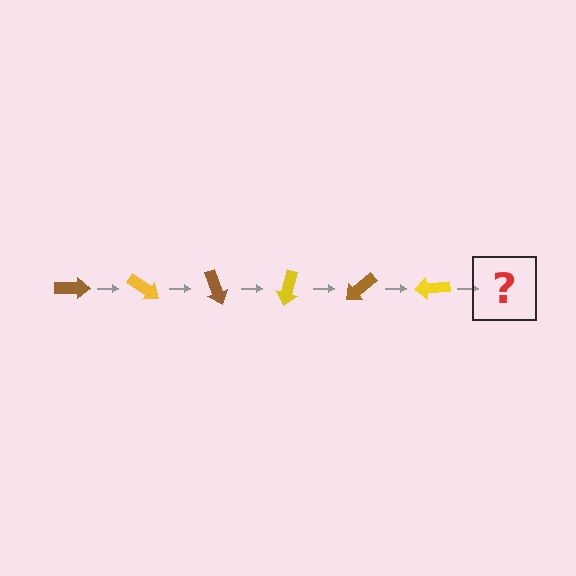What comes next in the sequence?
The next element should be a brown arrow, rotated 210 degrees from the start.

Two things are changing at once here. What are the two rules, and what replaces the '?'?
The two rules are that it rotates 35 degrees each step and the color cycles through brown and yellow. The '?' should be a brown arrow, rotated 210 degrees from the start.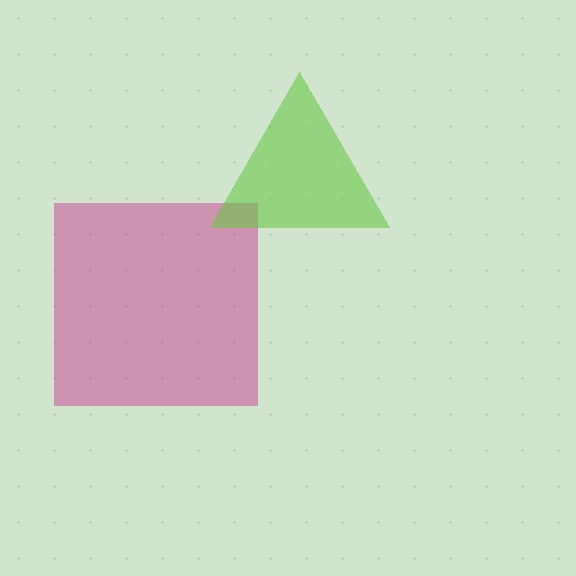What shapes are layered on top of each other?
The layered shapes are: a magenta square, a lime triangle.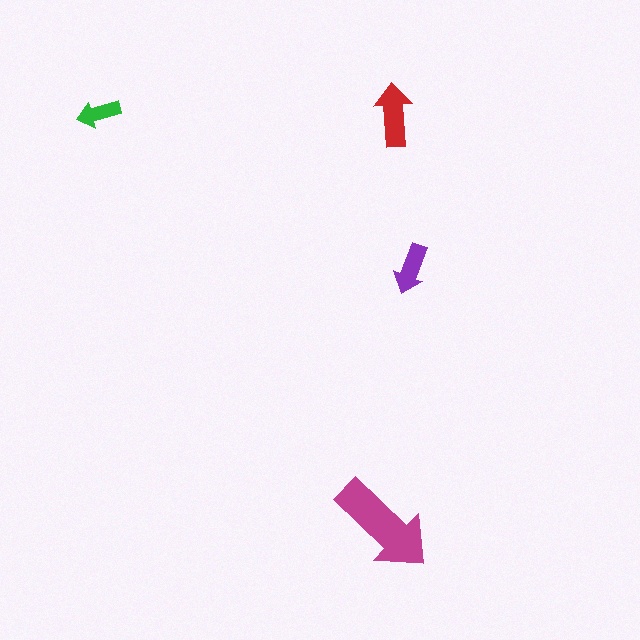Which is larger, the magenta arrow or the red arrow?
The magenta one.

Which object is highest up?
The green arrow is topmost.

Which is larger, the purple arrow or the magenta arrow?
The magenta one.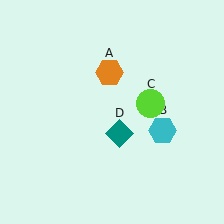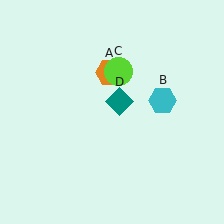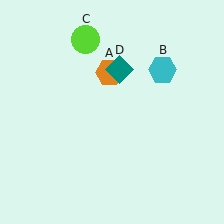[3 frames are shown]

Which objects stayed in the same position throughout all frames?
Orange hexagon (object A) remained stationary.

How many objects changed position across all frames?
3 objects changed position: cyan hexagon (object B), lime circle (object C), teal diamond (object D).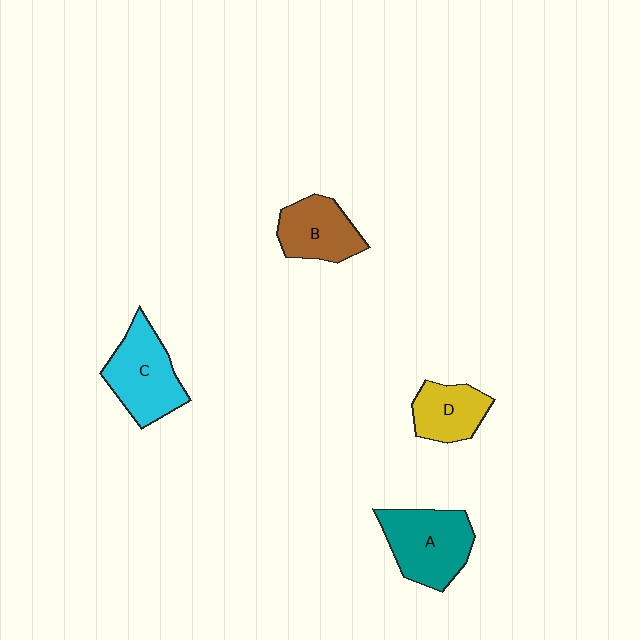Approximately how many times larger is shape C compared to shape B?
Approximately 1.3 times.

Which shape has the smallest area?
Shape D (yellow).